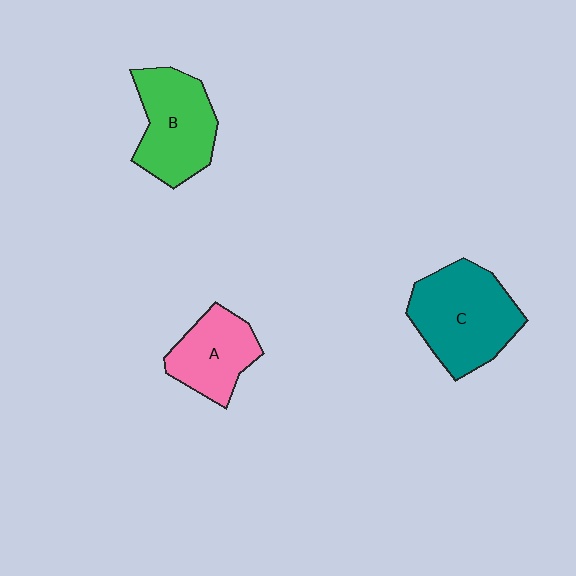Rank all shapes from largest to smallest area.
From largest to smallest: C (teal), B (green), A (pink).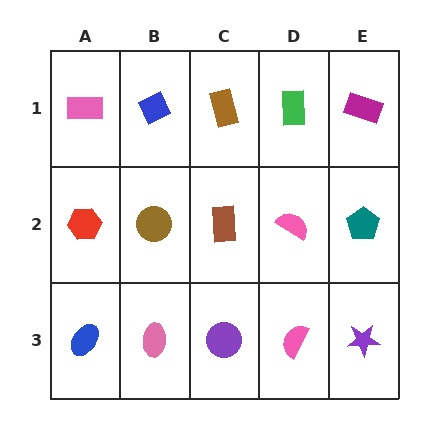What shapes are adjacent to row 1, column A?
A red hexagon (row 2, column A), a blue diamond (row 1, column B).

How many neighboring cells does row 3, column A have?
2.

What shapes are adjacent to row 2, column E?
A magenta rectangle (row 1, column E), a purple star (row 3, column E), a pink semicircle (row 2, column D).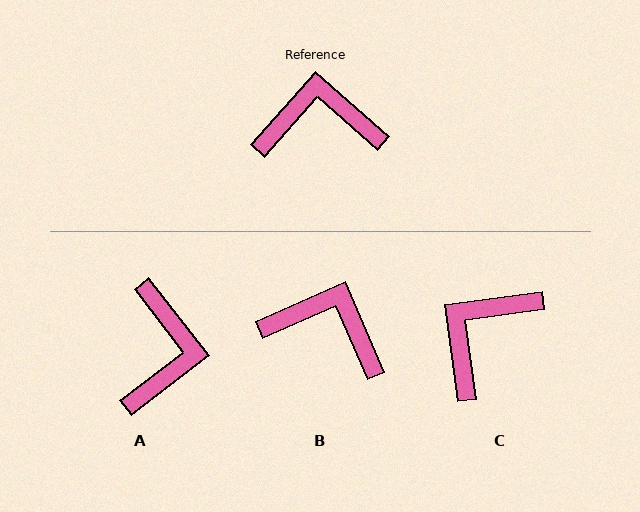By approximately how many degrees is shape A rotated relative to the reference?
Approximately 101 degrees clockwise.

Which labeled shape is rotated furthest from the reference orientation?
A, about 101 degrees away.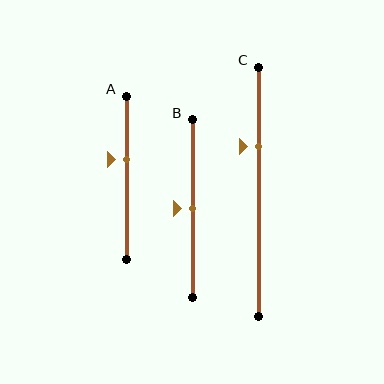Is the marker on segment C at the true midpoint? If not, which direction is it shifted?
No, the marker on segment C is shifted upward by about 18% of the segment length.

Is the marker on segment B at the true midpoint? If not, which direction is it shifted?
Yes, the marker on segment B is at the true midpoint.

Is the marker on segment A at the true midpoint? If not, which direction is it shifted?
No, the marker on segment A is shifted upward by about 11% of the segment length.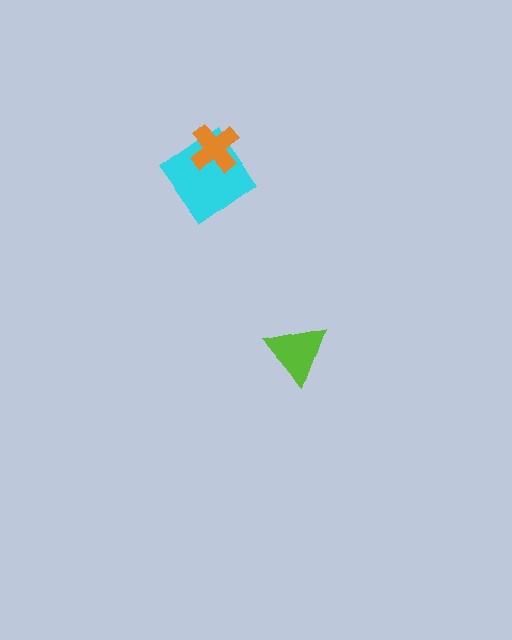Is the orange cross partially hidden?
No, no other shape covers it.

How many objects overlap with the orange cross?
1 object overlaps with the orange cross.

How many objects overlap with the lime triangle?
0 objects overlap with the lime triangle.